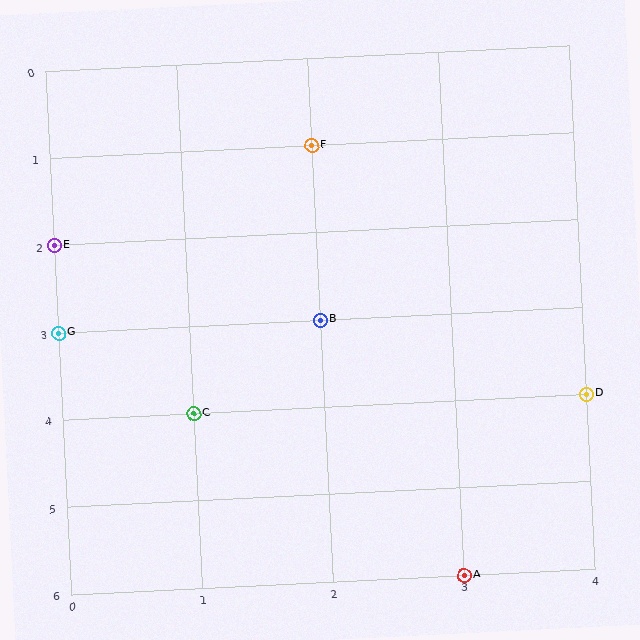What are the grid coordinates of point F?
Point F is at grid coordinates (2, 1).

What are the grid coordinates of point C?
Point C is at grid coordinates (1, 4).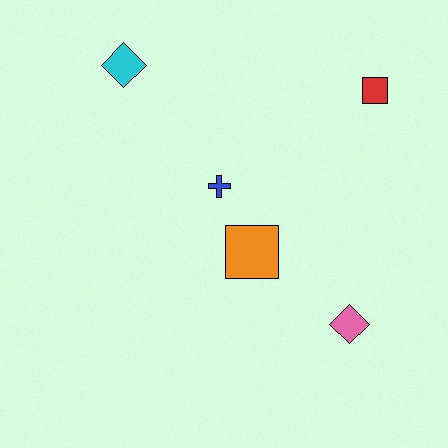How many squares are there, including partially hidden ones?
There are 2 squares.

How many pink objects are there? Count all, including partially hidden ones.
There is 1 pink object.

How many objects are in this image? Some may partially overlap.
There are 5 objects.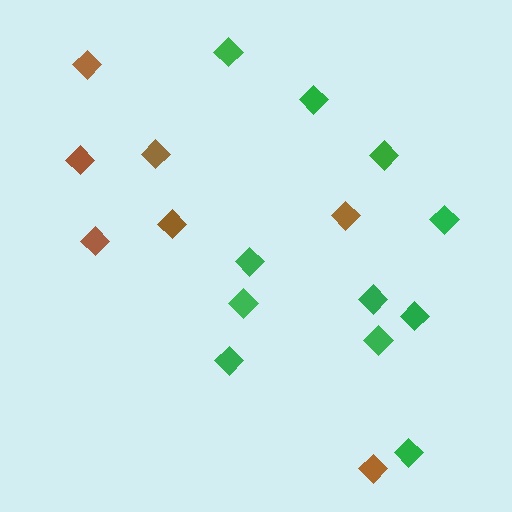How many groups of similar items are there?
There are 2 groups: one group of brown diamonds (7) and one group of green diamonds (11).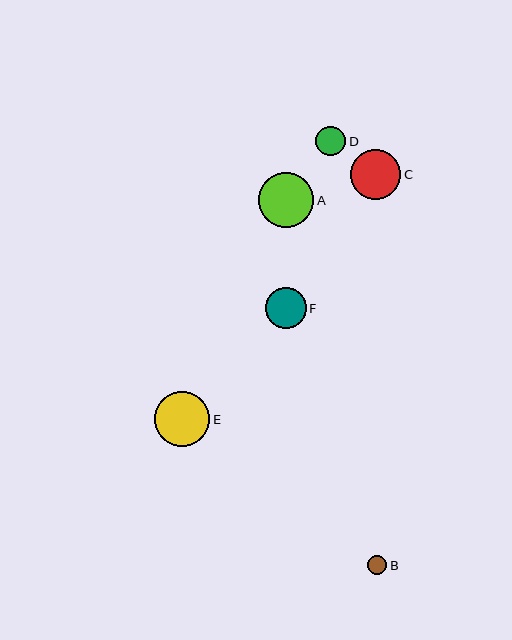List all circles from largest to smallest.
From largest to smallest: A, E, C, F, D, B.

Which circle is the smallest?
Circle B is the smallest with a size of approximately 19 pixels.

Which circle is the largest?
Circle A is the largest with a size of approximately 55 pixels.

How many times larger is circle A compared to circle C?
Circle A is approximately 1.1 times the size of circle C.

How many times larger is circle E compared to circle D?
Circle E is approximately 1.9 times the size of circle D.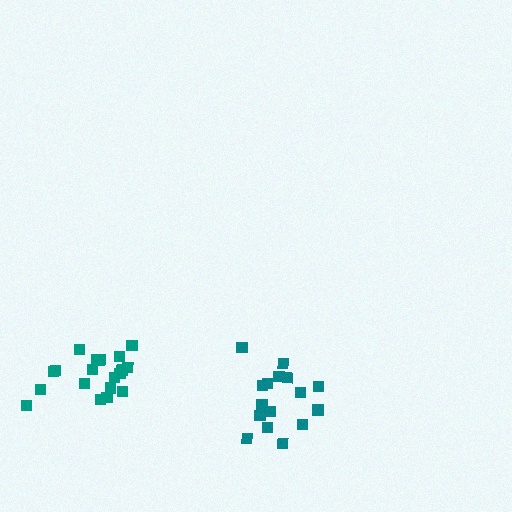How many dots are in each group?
Group 1: 16 dots, Group 2: 19 dots (35 total).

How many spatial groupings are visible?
There are 2 spatial groupings.